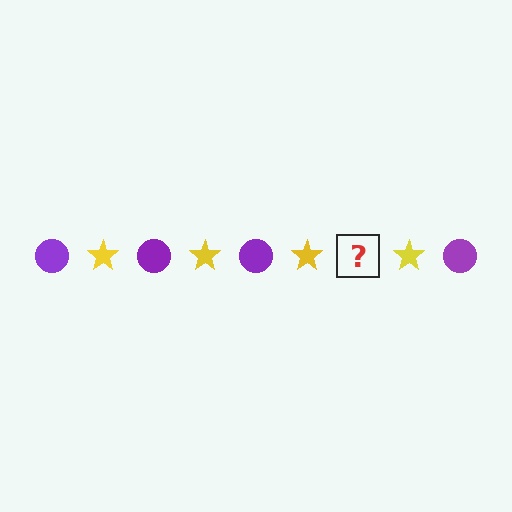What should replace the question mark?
The question mark should be replaced with a purple circle.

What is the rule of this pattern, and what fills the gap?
The rule is that the pattern alternates between purple circle and yellow star. The gap should be filled with a purple circle.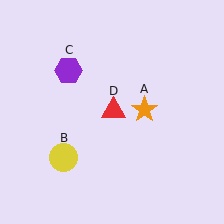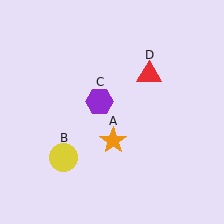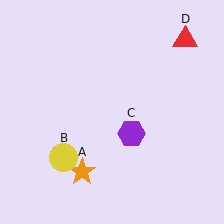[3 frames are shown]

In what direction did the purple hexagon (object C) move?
The purple hexagon (object C) moved down and to the right.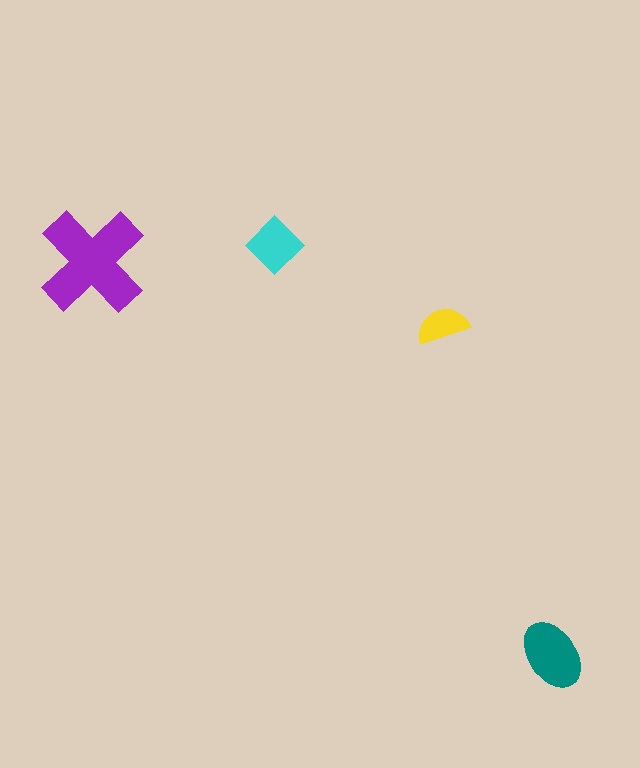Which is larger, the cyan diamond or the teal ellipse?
The teal ellipse.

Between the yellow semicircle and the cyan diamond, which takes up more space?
The cyan diamond.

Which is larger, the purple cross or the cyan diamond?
The purple cross.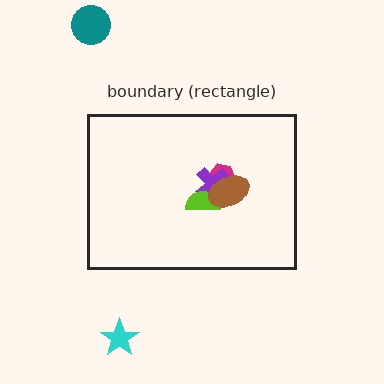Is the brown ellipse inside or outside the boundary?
Inside.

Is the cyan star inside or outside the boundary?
Outside.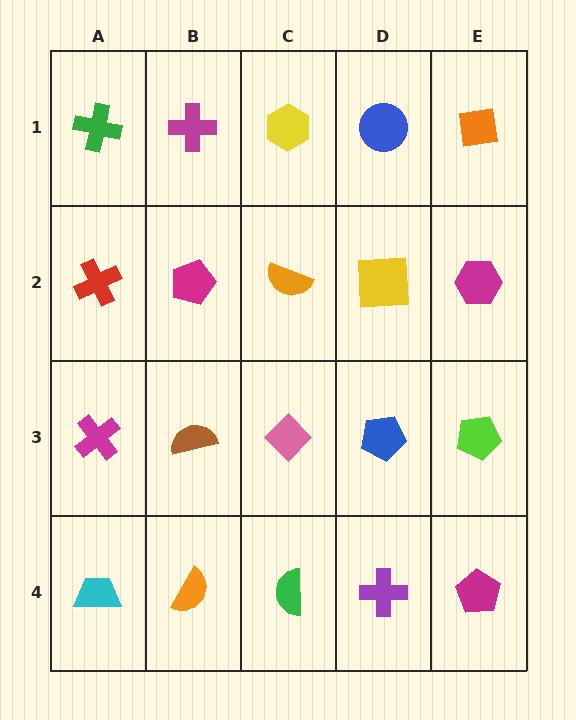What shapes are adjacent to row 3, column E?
A magenta hexagon (row 2, column E), a magenta pentagon (row 4, column E), a blue pentagon (row 3, column D).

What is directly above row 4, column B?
A brown semicircle.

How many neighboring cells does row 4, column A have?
2.